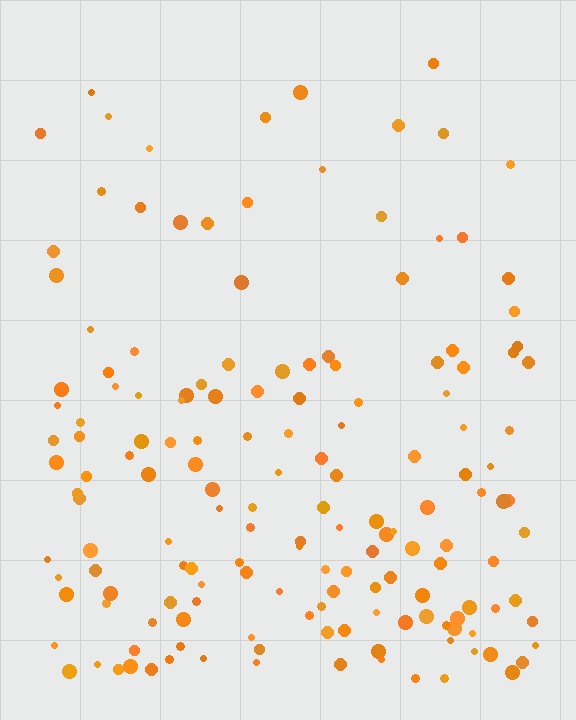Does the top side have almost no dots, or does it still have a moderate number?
Still a moderate number, just noticeably fewer than the bottom.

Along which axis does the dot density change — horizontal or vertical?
Vertical.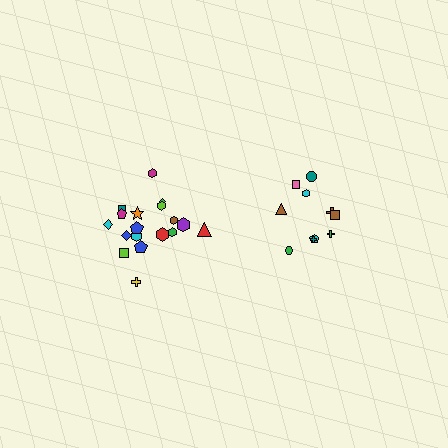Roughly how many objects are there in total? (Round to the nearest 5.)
Roughly 30 objects in total.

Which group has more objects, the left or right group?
The left group.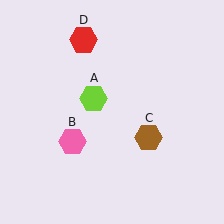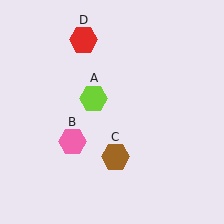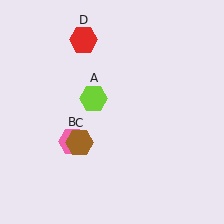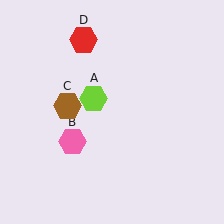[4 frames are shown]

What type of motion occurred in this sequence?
The brown hexagon (object C) rotated clockwise around the center of the scene.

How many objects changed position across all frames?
1 object changed position: brown hexagon (object C).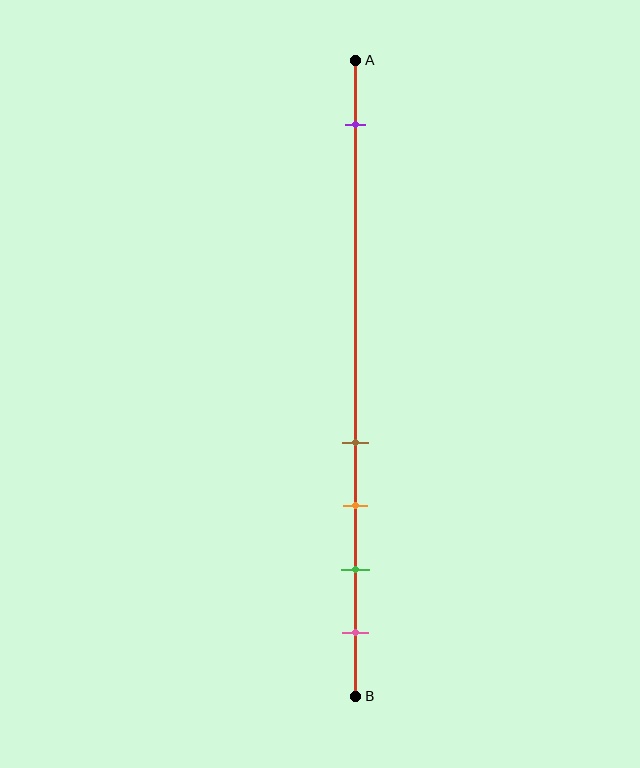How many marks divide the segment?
There are 5 marks dividing the segment.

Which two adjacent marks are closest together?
The brown and orange marks are the closest adjacent pair.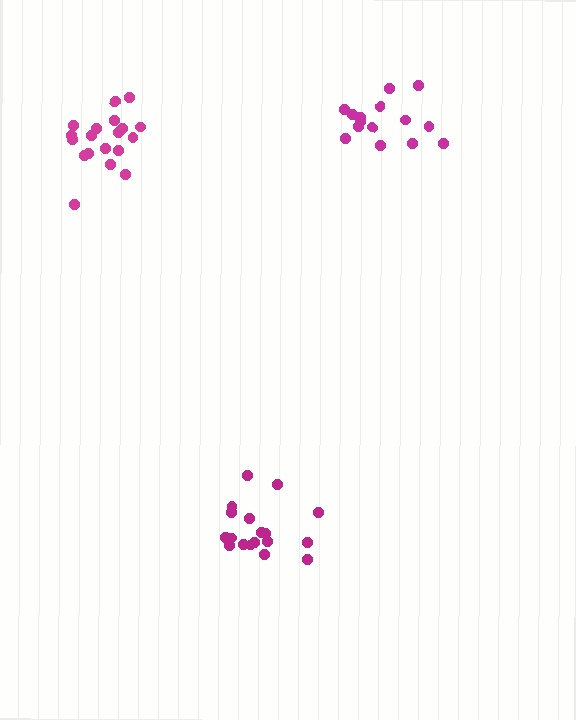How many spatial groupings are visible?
There are 3 spatial groupings.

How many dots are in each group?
Group 1: 19 dots, Group 2: 18 dots, Group 3: 15 dots (52 total).